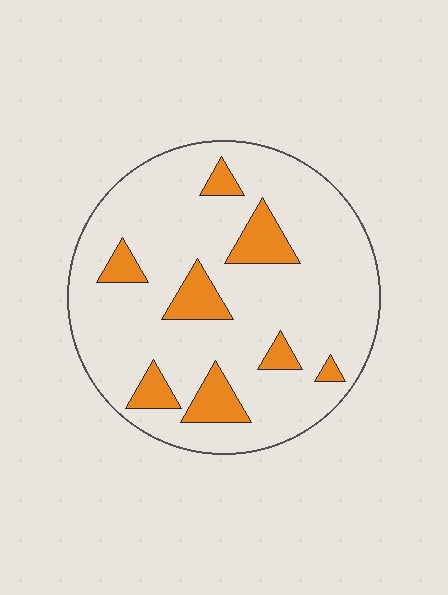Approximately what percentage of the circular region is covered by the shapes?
Approximately 15%.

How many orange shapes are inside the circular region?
8.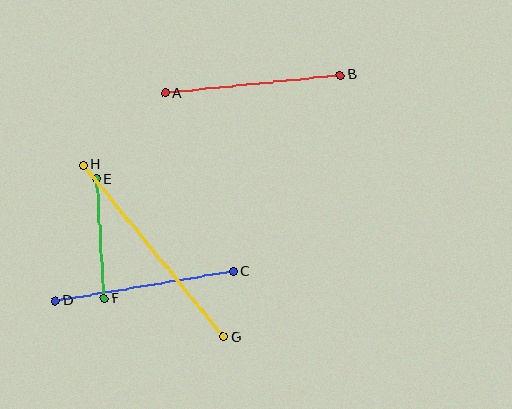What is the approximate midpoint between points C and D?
The midpoint is at approximately (144, 286) pixels.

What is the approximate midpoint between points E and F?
The midpoint is at approximately (101, 239) pixels.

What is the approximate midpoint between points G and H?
The midpoint is at approximately (153, 251) pixels.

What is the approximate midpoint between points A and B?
The midpoint is at approximately (253, 84) pixels.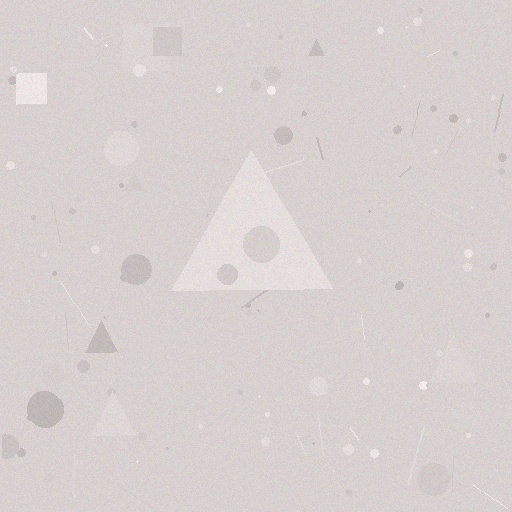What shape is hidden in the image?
A triangle is hidden in the image.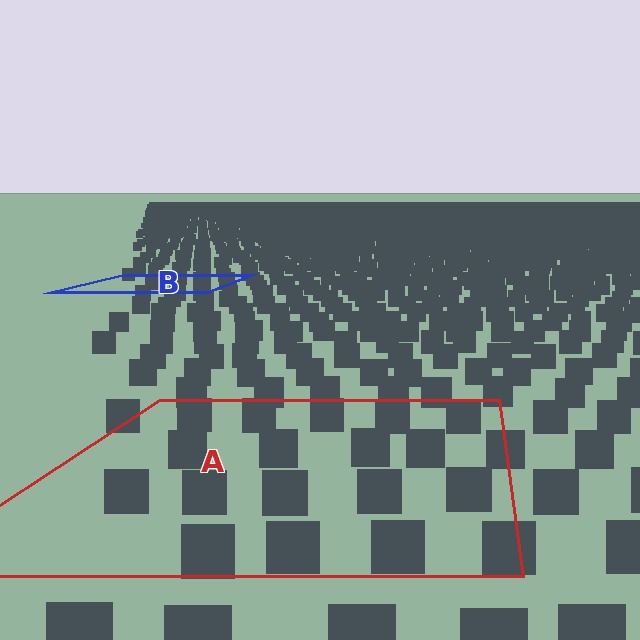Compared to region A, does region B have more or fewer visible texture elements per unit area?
Region B has more texture elements per unit area — they are packed more densely because it is farther away.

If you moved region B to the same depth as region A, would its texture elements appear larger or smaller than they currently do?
They would appear larger. At a closer depth, the same texture elements are projected at a bigger on-screen size.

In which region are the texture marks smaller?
The texture marks are smaller in region B, because it is farther away.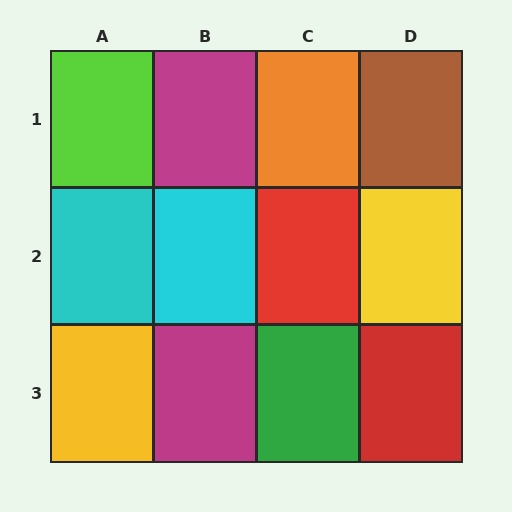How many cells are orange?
1 cell is orange.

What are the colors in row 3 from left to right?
Yellow, magenta, green, red.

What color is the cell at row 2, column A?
Cyan.